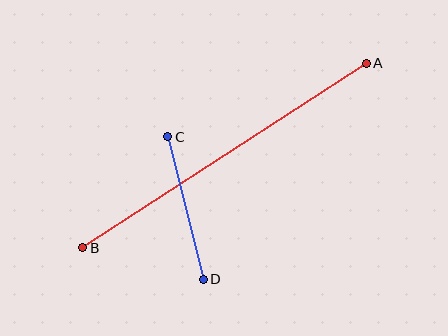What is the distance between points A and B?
The distance is approximately 338 pixels.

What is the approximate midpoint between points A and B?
The midpoint is at approximately (224, 156) pixels.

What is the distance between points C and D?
The distance is approximately 147 pixels.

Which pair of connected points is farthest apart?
Points A and B are farthest apart.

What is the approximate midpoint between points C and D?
The midpoint is at approximately (185, 208) pixels.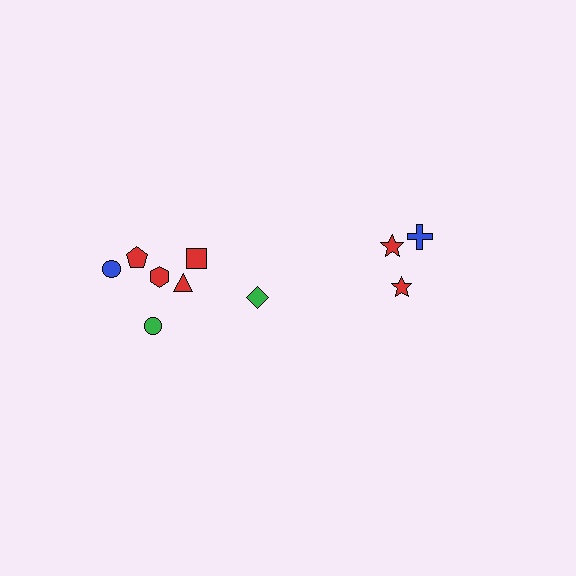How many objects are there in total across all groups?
There are 10 objects.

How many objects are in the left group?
There are 7 objects.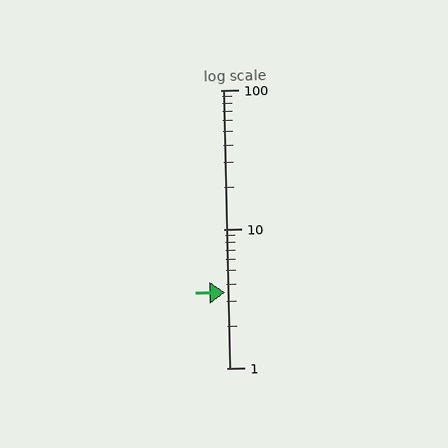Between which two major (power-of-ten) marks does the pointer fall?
The pointer is between 1 and 10.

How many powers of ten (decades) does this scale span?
The scale spans 2 decades, from 1 to 100.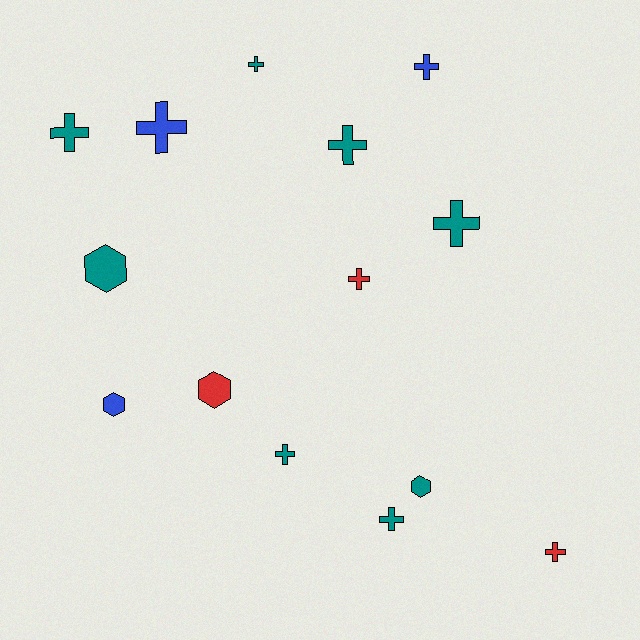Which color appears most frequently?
Teal, with 8 objects.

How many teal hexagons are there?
There are 2 teal hexagons.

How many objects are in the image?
There are 14 objects.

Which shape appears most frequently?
Cross, with 10 objects.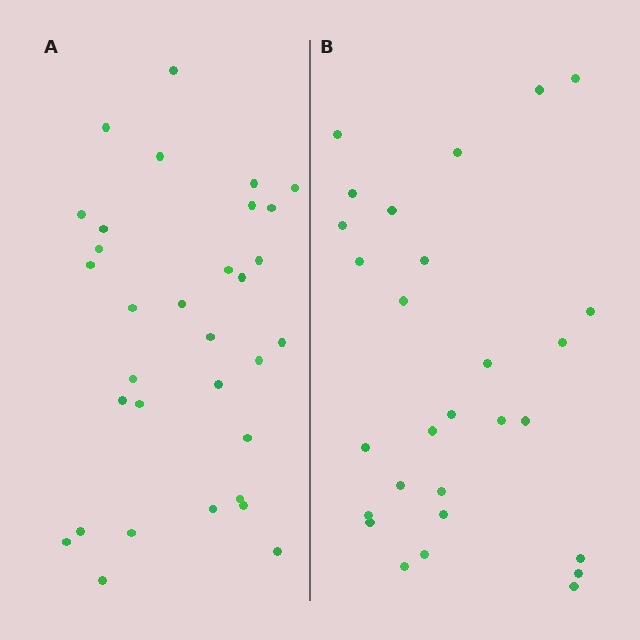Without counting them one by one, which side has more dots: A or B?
Region A (the left region) has more dots.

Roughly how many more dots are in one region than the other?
Region A has about 4 more dots than region B.